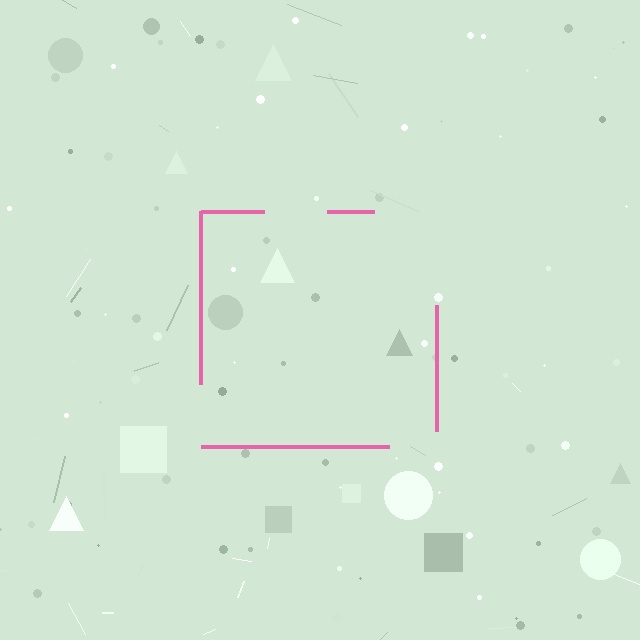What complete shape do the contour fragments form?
The contour fragments form a square.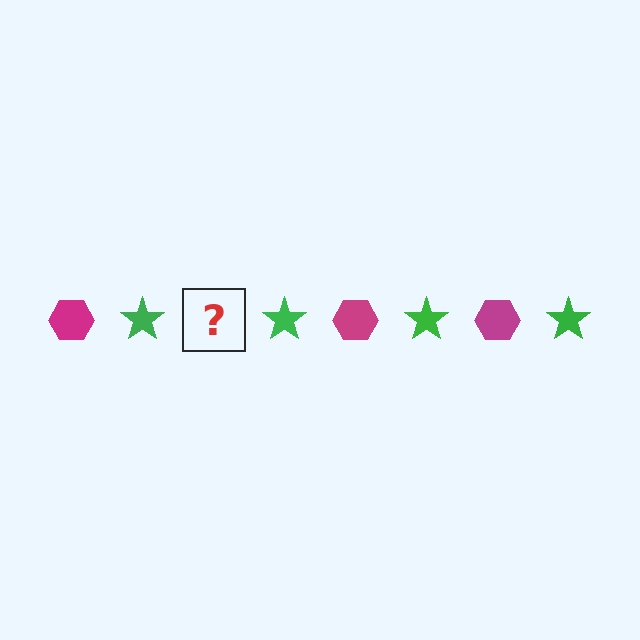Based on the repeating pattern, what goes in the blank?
The blank should be a magenta hexagon.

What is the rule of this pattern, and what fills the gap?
The rule is that the pattern alternates between magenta hexagon and green star. The gap should be filled with a magenta hexagon.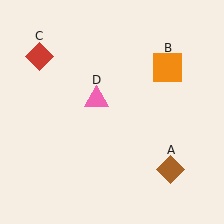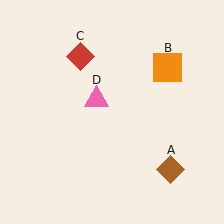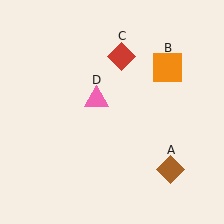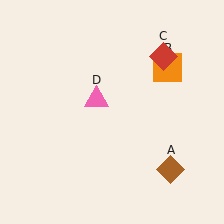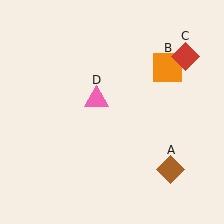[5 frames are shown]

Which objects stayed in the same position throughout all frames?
Brown diamond (object A) and orange square (object B) and pink triangle (object D) remained stationary.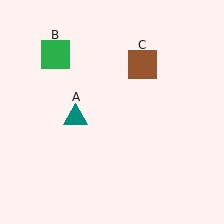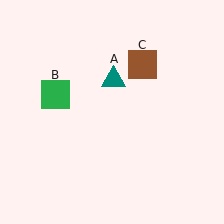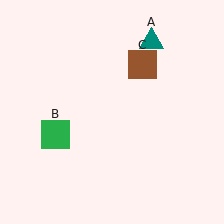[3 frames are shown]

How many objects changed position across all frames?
2 objects changed position: teal triangle (object A), green square (object B).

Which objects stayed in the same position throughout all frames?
Brown square (object C) remained stationary.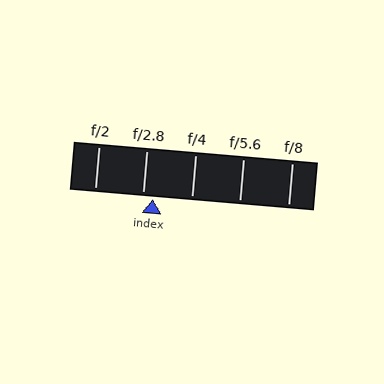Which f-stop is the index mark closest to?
The index mark is closest to f/2.8.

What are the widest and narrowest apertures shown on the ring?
The widest aperture shown is f/2 and the narrowest is f/8.